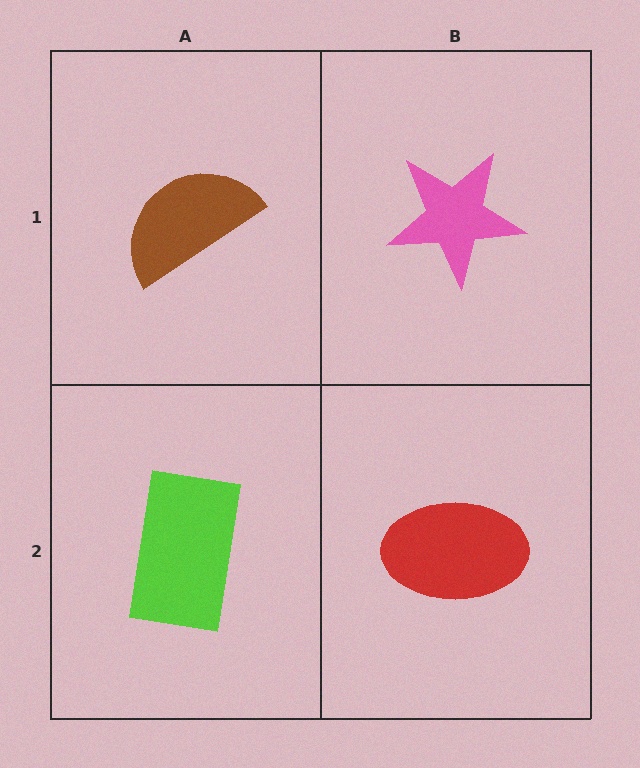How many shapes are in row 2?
2 shapes.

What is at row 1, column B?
A pink star.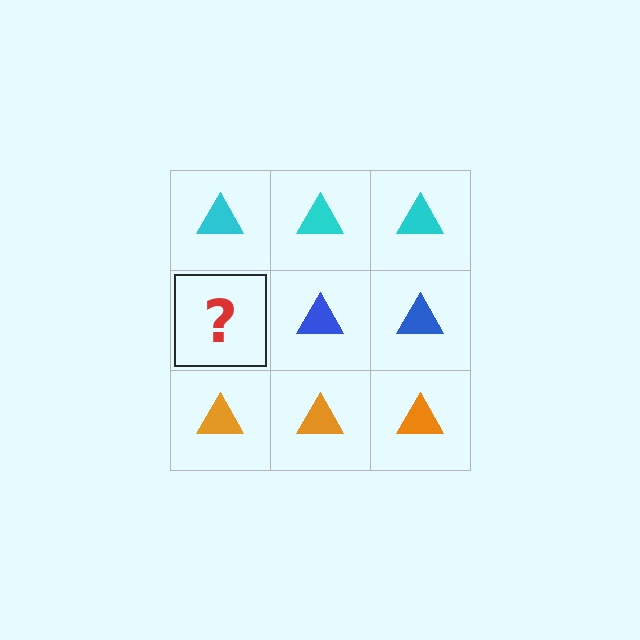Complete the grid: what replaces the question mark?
The question mark should be replaced with a blue triangle.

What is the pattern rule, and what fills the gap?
The rule is that each row has a consistent color. The gap should be filled with a blue triangle.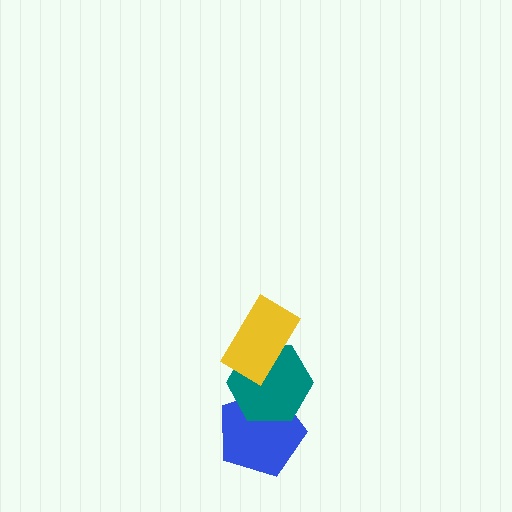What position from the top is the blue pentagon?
The blue pentagon is 3rd from the top.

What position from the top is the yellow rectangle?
The yellow rectangle is 1st from the top.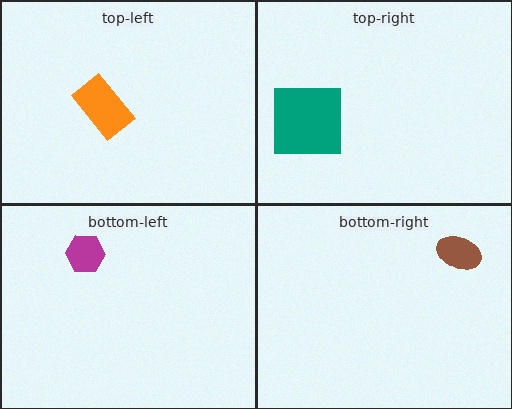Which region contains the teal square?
The top-right region.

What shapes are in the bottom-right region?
The brown ellipse.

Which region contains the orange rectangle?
The top-left region.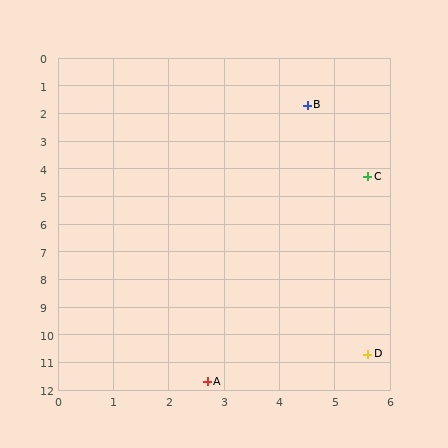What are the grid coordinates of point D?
Point D is at approximately (5.6, 10.7).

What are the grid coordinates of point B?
Point B is at approximately (4.5, 1.7).